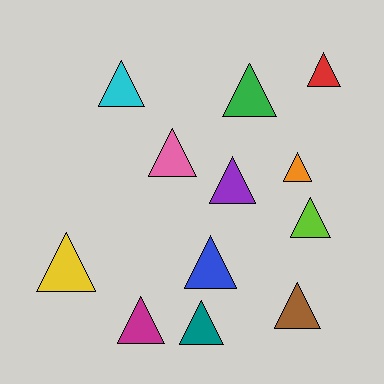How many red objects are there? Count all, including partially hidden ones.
There is 1 red object.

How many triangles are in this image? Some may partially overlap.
There are 12 triangles.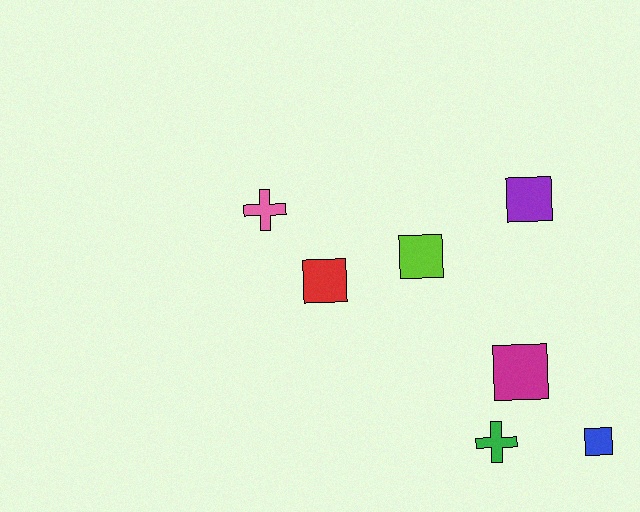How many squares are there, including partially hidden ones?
There are 5 squares.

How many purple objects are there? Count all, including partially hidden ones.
There is 1 purple object.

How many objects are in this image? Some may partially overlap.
There are 7 objects.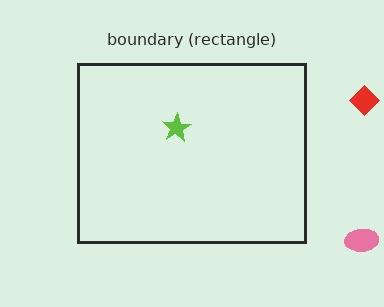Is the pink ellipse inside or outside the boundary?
Outside.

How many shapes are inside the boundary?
1 inside, 2 outside.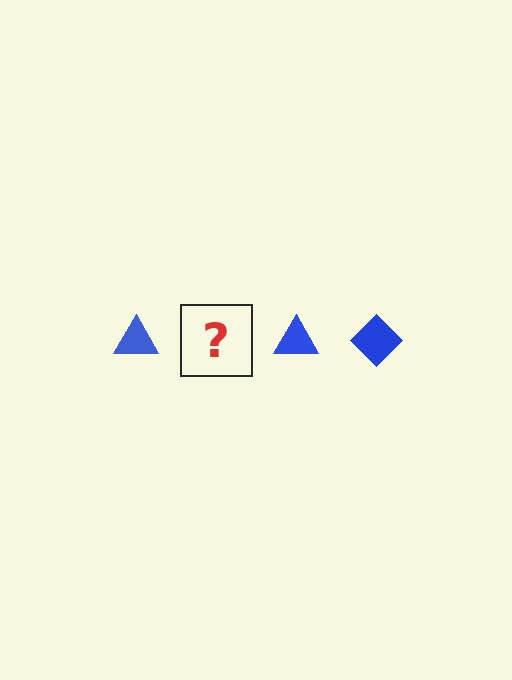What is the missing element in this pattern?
The missing element is a blue diamond.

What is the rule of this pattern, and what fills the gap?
The rule is that the pattern cycles through triangle, diamond shapes in blue. The gap should be filled with a blue diamond.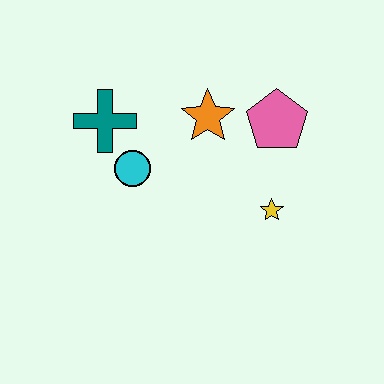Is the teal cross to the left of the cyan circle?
Yes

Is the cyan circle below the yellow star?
No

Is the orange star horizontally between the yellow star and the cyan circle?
Yes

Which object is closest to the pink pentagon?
The orange star is closest to the pink pentagon.